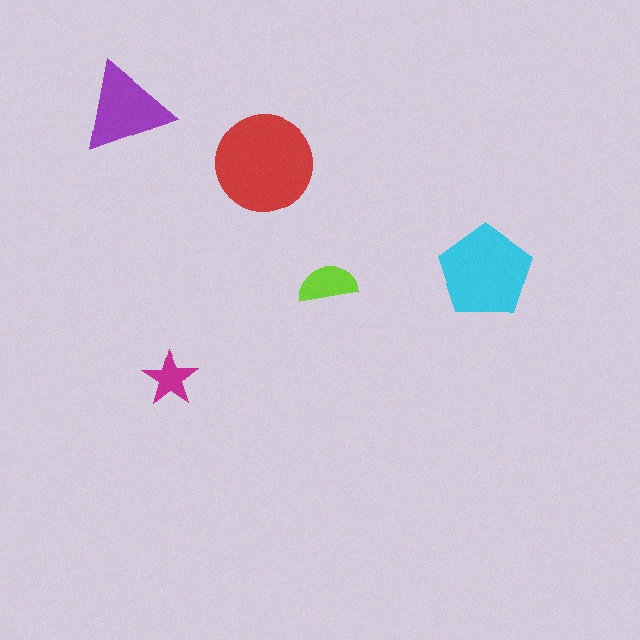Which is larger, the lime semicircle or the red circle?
The red circle.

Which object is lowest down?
The magenta star is bottommost.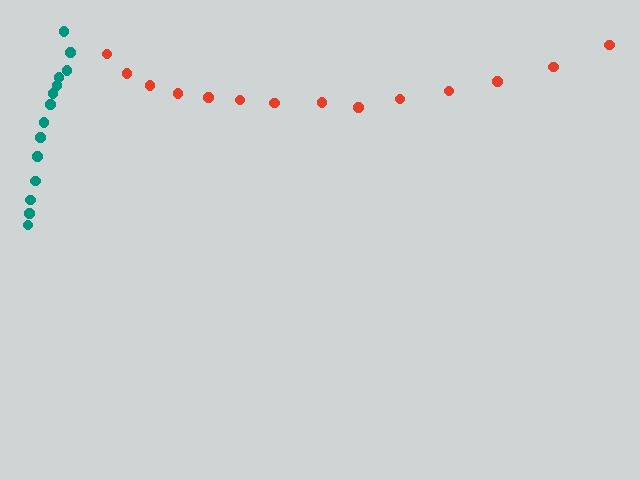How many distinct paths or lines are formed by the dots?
There are 2 distinct paths.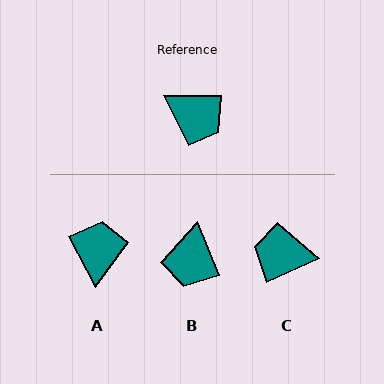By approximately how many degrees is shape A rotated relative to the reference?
Approximately 118 degrees counter-clockwise.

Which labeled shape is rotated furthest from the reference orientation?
C, about 157 degrees away.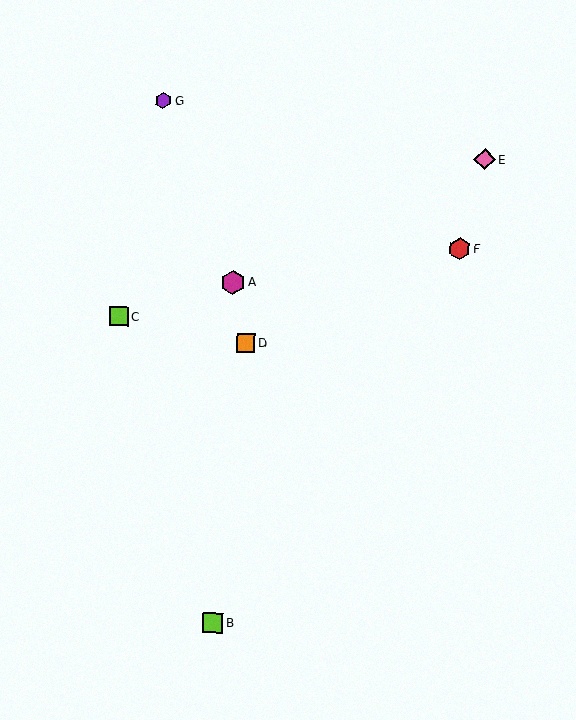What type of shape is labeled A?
Shape A is a magenta hexagon.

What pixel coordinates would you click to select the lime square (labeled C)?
Click at (119, 317) to select the lime square C.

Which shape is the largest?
The magenta hexagon (labeled A) is the largest.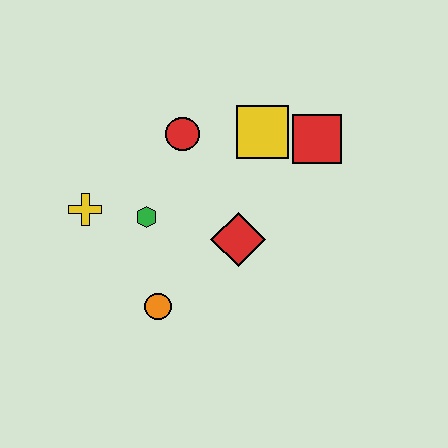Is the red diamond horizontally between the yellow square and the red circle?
Yes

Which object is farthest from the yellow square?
The orange circle is farthest from the yellow square.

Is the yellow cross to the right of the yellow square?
No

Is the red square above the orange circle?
Yes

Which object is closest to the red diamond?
The green hexagon is closest to the red diamond.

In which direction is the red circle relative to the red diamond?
The red circle is above the red diamond.